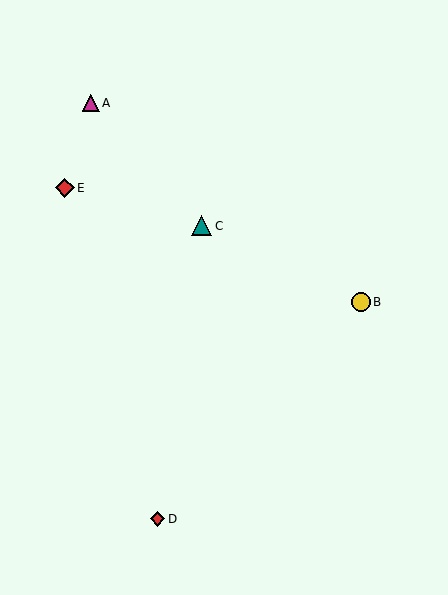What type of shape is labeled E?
Shape E is a red diamond.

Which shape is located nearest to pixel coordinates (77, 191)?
The red diamond (labeled E) at (65, 188) is nearest to that location.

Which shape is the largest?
The teal triangle (labeled C) is the largest.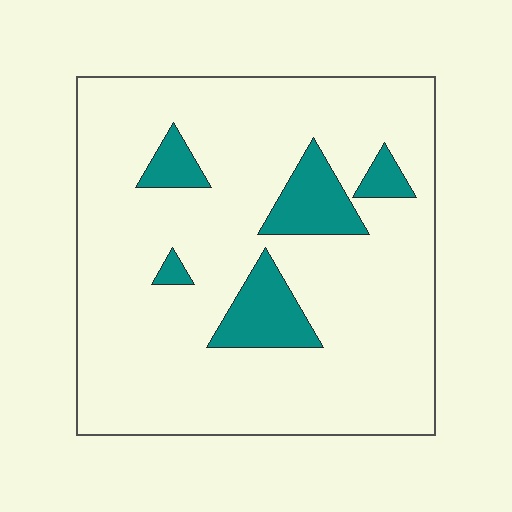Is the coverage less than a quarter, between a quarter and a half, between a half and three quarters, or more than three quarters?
Less than a quarter.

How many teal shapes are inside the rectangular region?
5.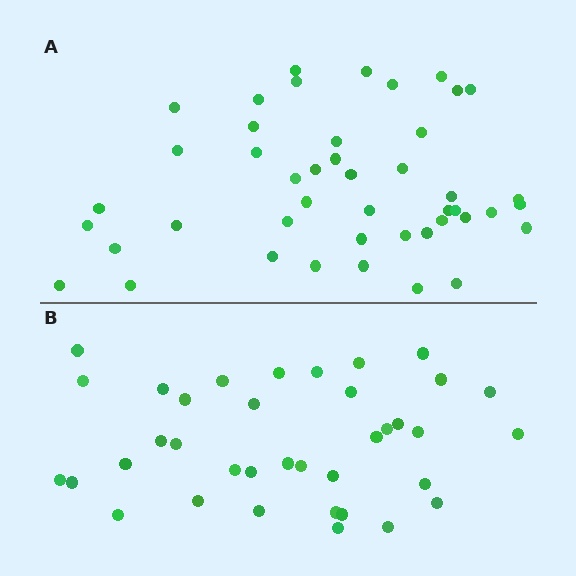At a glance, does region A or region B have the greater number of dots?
Region A (the top region) has more dots.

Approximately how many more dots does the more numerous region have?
Region A has roughly 8 or so more dots than region B.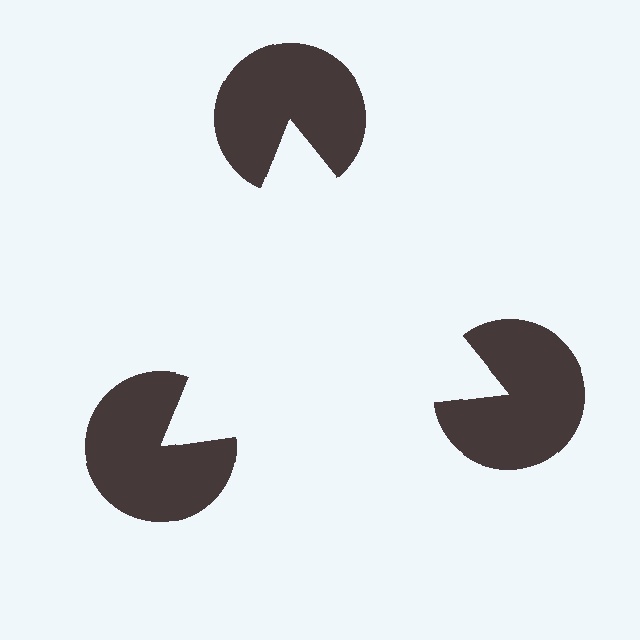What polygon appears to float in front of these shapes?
An illusory triangle — its edges are inferred from the aligned wedge cuts in the pac-man discs, not physically drawn.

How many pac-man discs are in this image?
There are 3 — one at each vertex of the illusory triangle.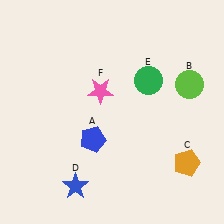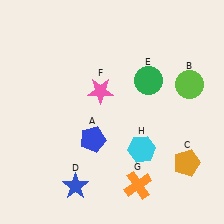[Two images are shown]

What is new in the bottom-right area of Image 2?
A cyan hexagon (H) was added in the bottom-right area of Image 2.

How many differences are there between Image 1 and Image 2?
There are 2 differences between the two images.